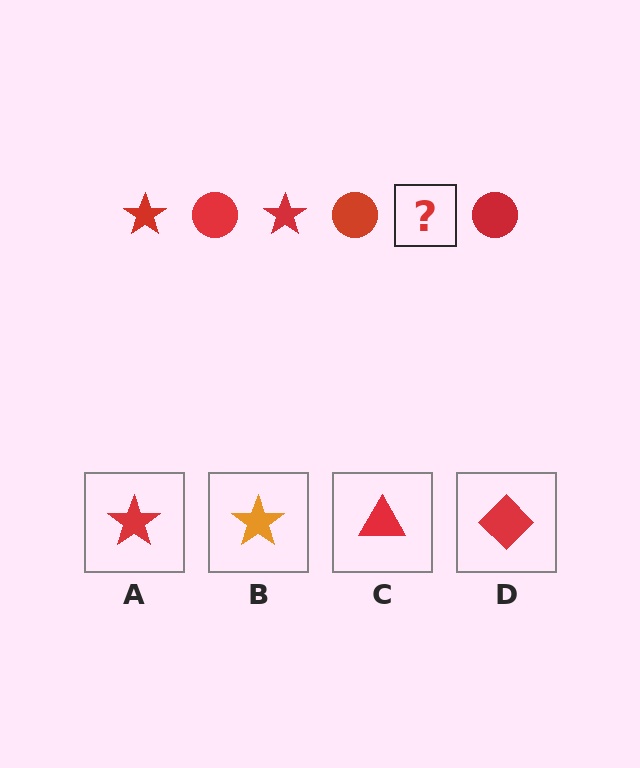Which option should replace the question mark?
Option A.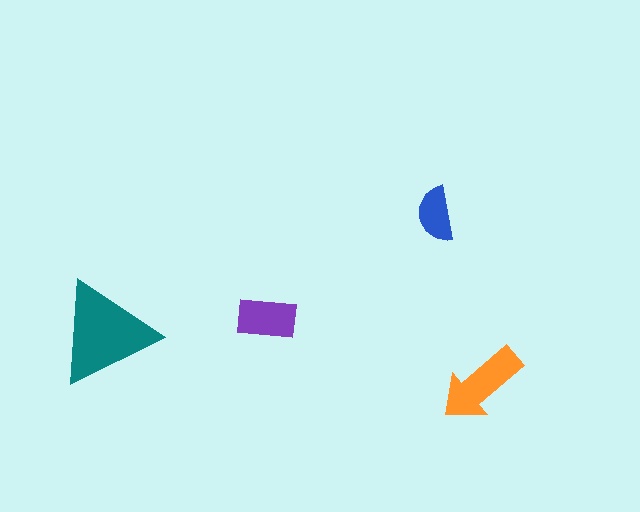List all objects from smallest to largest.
The blue semicircle, the purple rectangle, the orange arrow, the teal triangle.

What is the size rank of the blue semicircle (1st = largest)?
4th.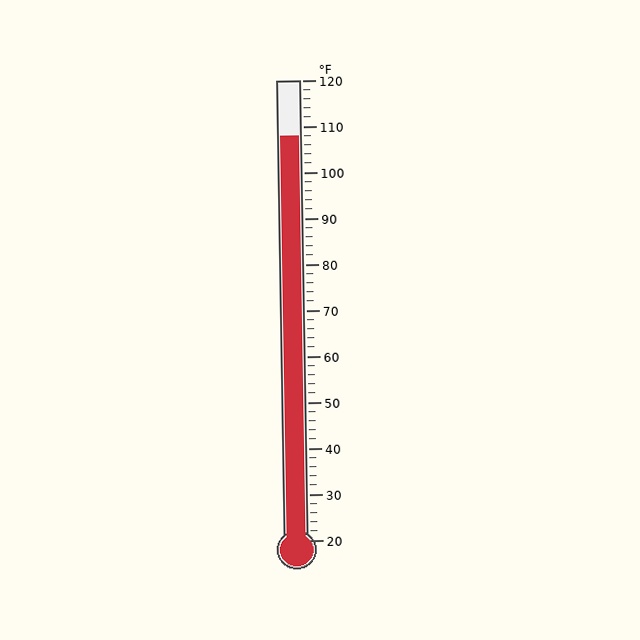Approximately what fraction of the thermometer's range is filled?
The thermometer is filled to approximately 90% of its range.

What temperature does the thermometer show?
The thermometer shows approximately 108°F.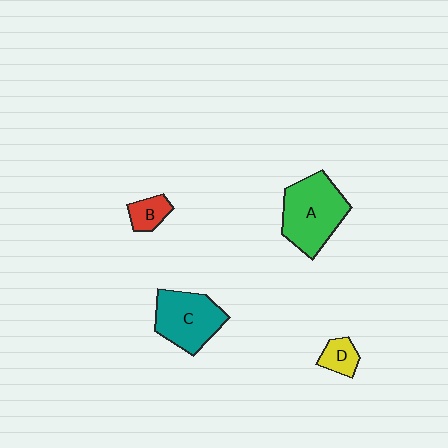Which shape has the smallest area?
Shape D (yellow).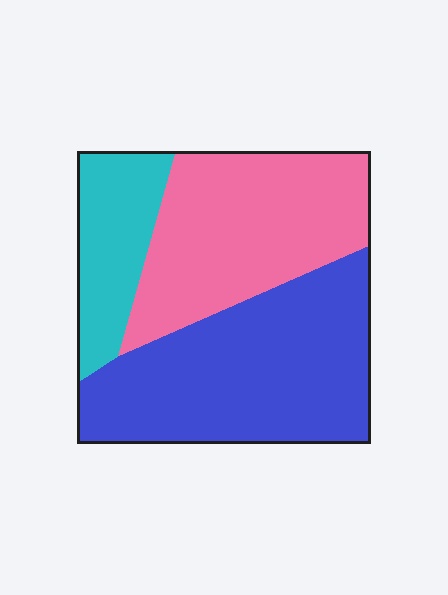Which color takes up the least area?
Cyan, at roughly 15%.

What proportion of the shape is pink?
Pink takes up between a quarter and a half of the shape.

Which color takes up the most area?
Blue, at roughly 45%.